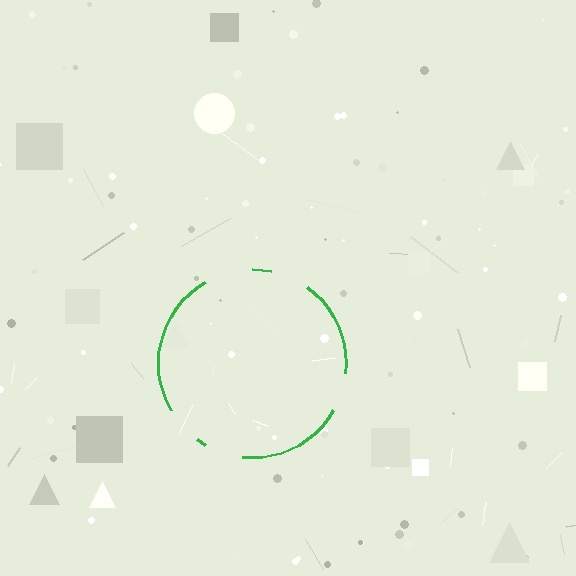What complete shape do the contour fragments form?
The contour fragments form a circle.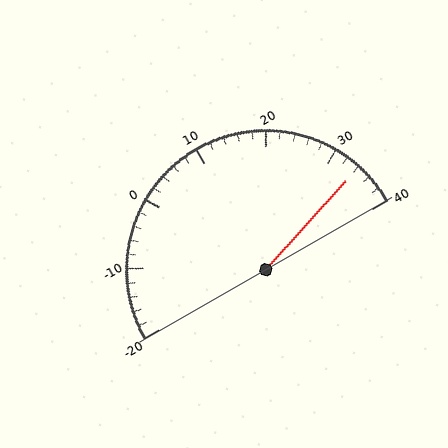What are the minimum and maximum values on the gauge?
The gauge ranges from -20 to 40.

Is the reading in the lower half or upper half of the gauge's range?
The reading is in the upper half of the range (-20 to 40).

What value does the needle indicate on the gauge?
The needle indicates approximately 34.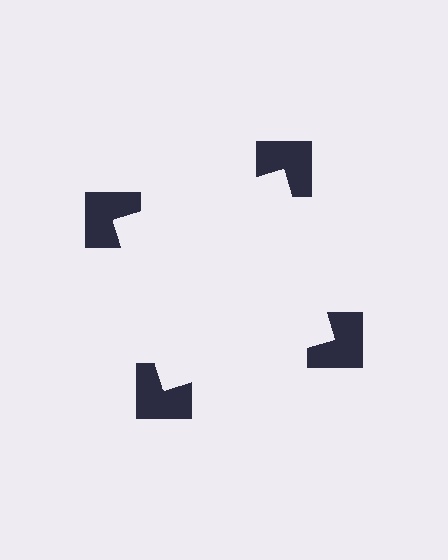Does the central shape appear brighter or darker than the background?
It typically appears slightly brighter than the background, even though no actual brightness change is drawn.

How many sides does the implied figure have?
4 sides.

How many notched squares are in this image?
There are 4 — one at each vertex of the illusory square.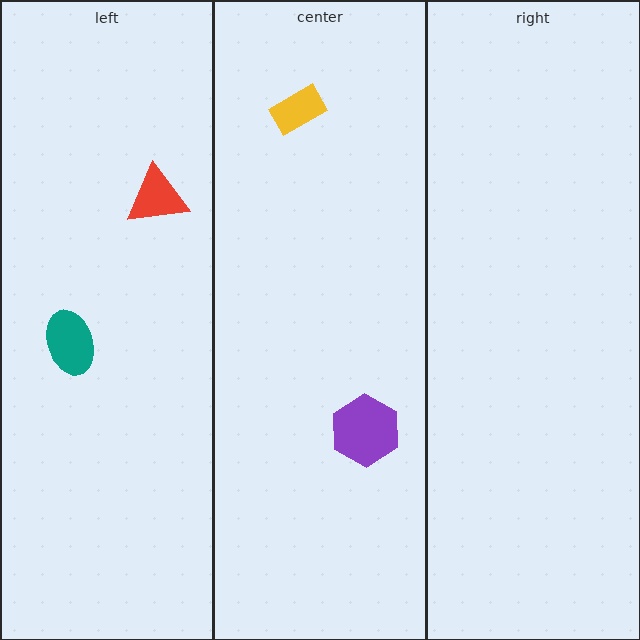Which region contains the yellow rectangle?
The center region.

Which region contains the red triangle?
The left region.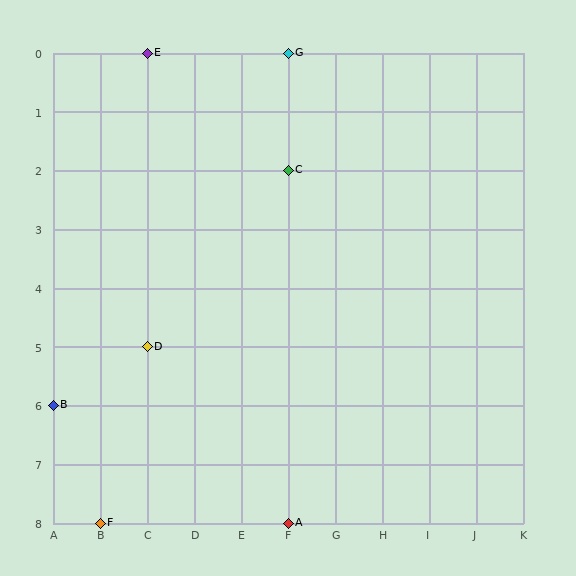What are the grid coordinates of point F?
Point F is at grid coordinates (B, 8).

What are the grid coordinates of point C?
Point C is at grid coordinates (F, 2).